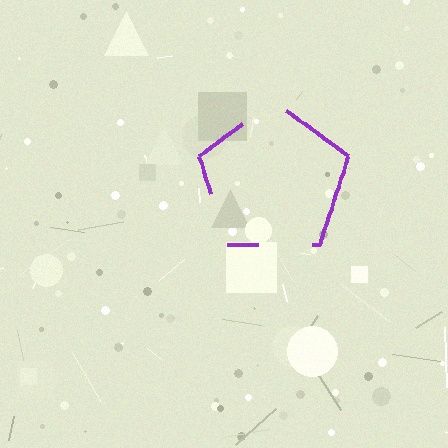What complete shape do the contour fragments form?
The contour fragments form a pentagon.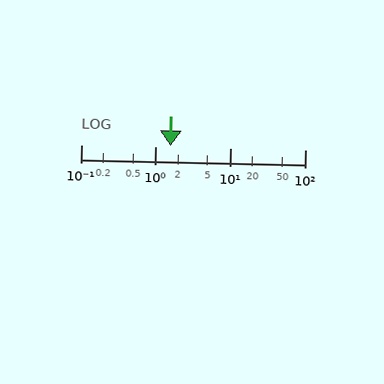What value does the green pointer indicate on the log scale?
The pointer indicates approximately 1.6.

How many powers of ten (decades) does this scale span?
The scale spans 3 decades, from 0.1 to 100.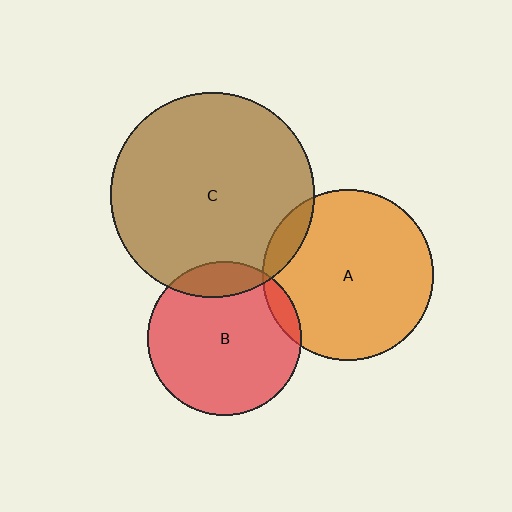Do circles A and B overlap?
Yes.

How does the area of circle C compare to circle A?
Approximately 1.4 times.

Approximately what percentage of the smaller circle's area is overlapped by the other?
Approximately 5%.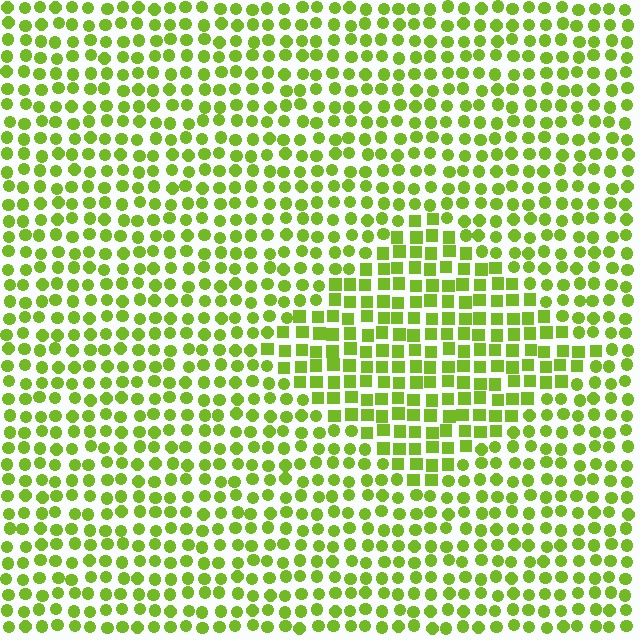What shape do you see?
I see a diamond.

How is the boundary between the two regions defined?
The boundary is defined by a change in element shape: squares inside vs. circles outside. All elements share the same color and spacing.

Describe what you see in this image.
The image is filled with small lime elements arranged in a uniform grid. A diamond-shaped region contains squares, while the surrounding area contains circles. The boundary is defined purely by the change in element shape.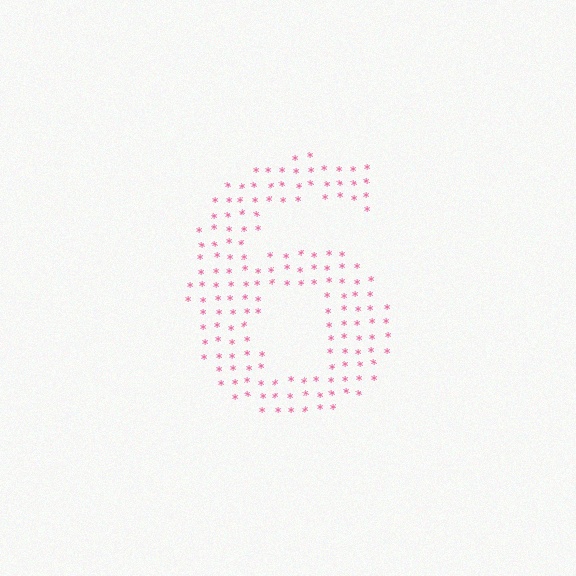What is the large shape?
The large shape is the digit 6.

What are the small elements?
The small elements are asterisks.